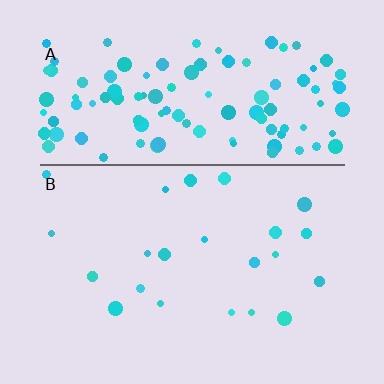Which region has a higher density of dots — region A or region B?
A (the top).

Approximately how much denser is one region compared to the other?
Approximately 5.3× — region A over region B.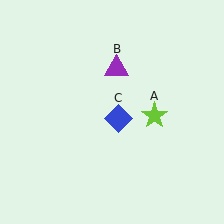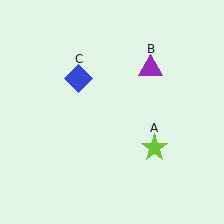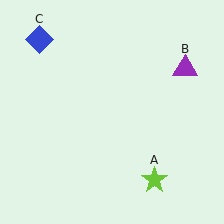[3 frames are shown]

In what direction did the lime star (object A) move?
The lime star (object A) moved down.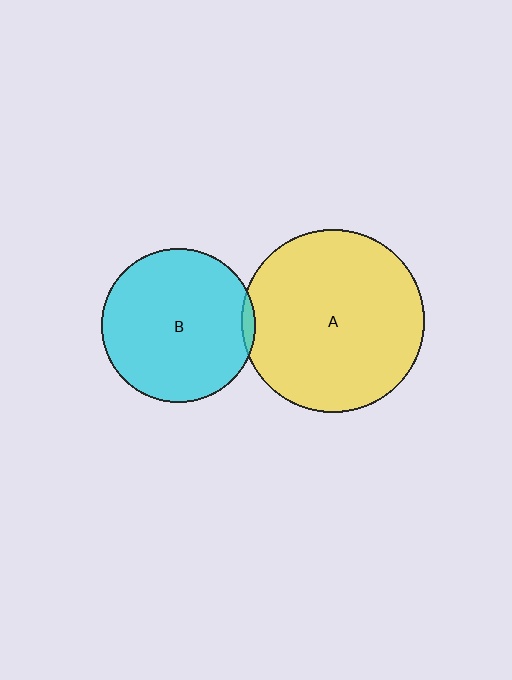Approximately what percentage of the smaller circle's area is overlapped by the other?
Approximately 5%.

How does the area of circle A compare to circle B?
Approximately 1.4 times.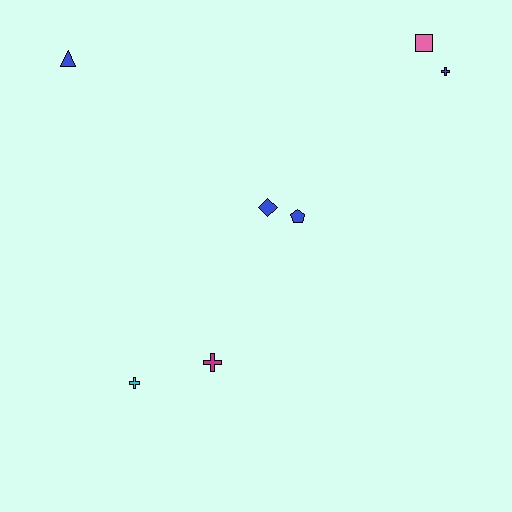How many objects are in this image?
There are 7 objects.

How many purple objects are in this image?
There are no purple objects.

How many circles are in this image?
There are no circles.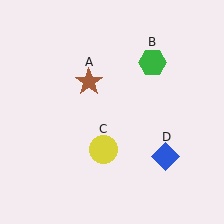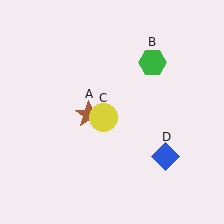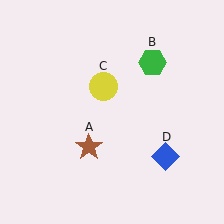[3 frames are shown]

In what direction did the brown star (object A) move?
The brown star (object A) moved down.